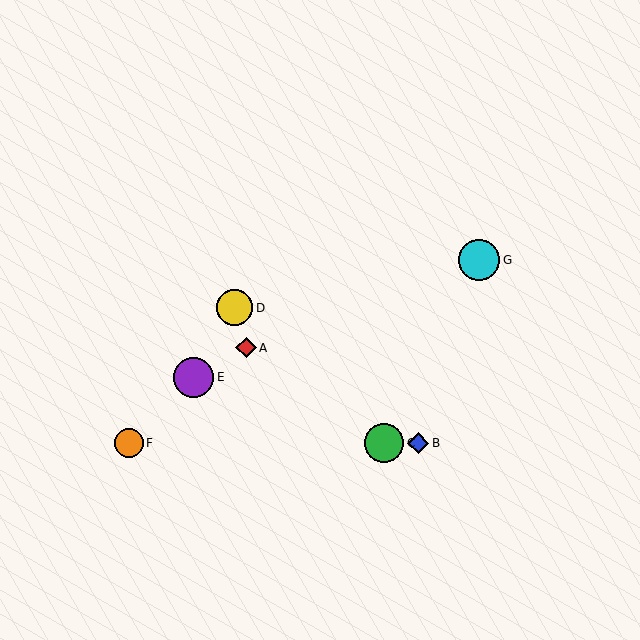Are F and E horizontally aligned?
No, F is at y≈443 and E is at y≈377.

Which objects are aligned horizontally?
Objects B, C, F are aligned horizontally.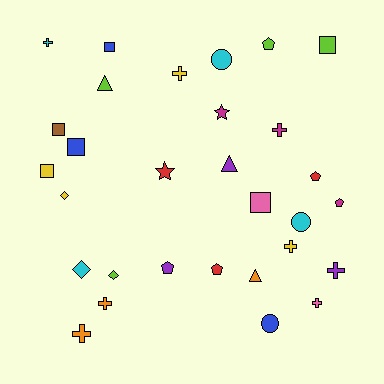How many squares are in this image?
There are 6 squares.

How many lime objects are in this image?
There are 4 lime objects.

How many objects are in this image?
There are 30 objects.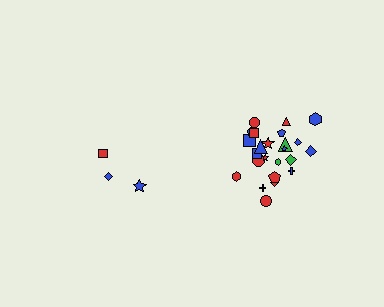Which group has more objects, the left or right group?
The right group.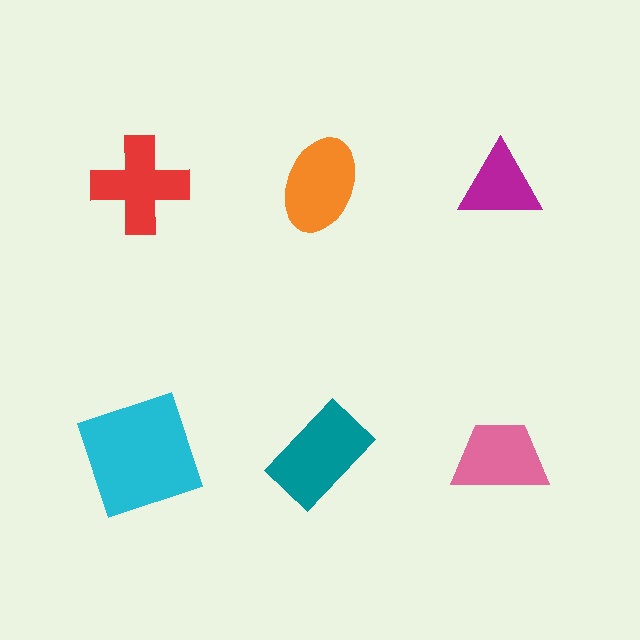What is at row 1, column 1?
A red cross.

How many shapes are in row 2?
3 shapes.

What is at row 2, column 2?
A teal rectangle.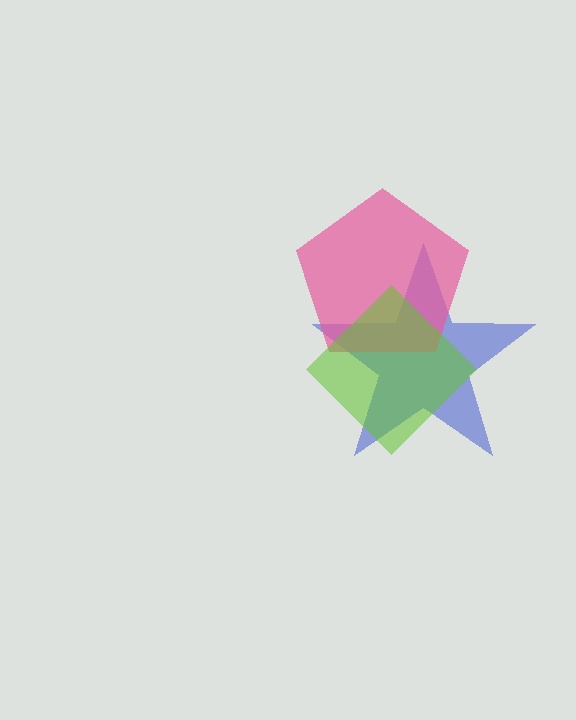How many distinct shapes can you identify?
There are 3 distinct shapes: a blue star, a pink pentagon, a lime diamond.